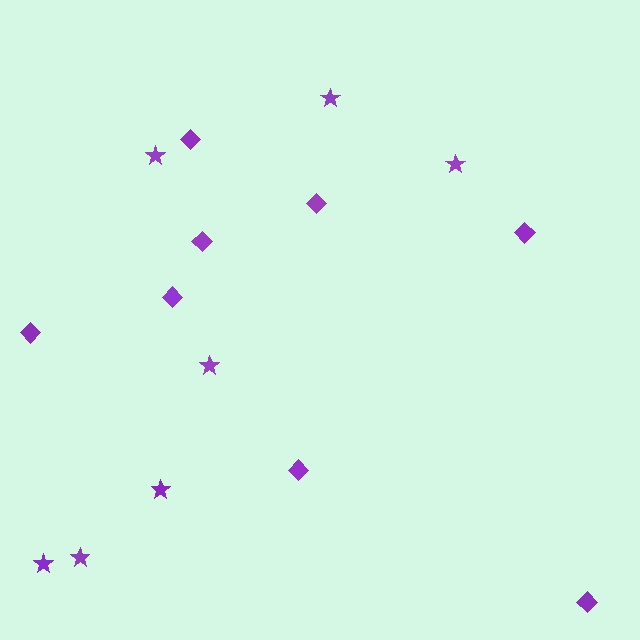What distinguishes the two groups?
There are 2 groups: one group of stars (7) and one group of diamonds (8).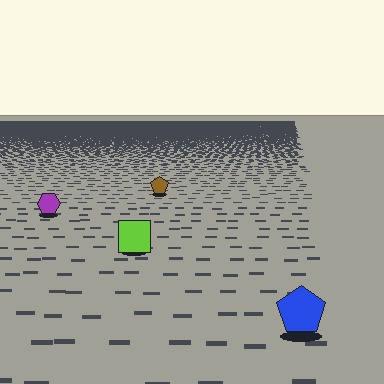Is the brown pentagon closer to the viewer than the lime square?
No. The lime square is closer — you can tell from the texture gradient: the ground texture is coarser near it.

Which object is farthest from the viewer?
The brown pentagon is farthest from the viewer. It appears smaller and the ground texture around it is denser.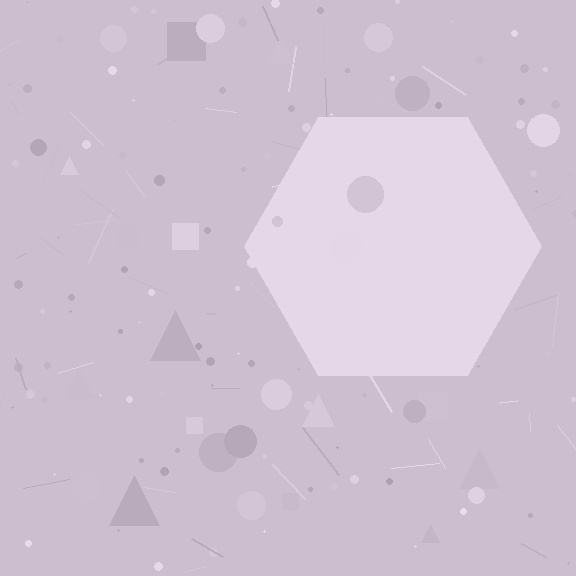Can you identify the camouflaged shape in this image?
The camouflaged shape is a hexagon.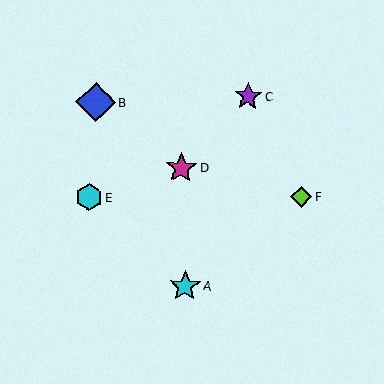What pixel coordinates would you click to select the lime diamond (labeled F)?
Click at (301, 197) to select the lime diamond F.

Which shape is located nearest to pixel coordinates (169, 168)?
The magenta star (labeled D) at (181, 168) is nearest to that location.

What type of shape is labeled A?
Shape A is a cyan star.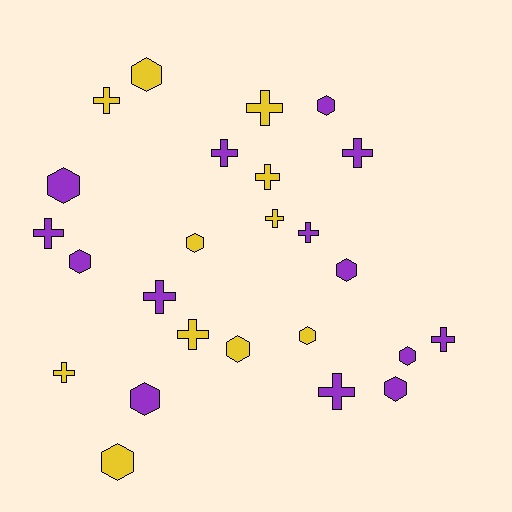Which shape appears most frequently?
Cross, with 13 objects.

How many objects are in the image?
There are 25 objects.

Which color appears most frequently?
Purple, with 14 objects.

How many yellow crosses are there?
There are 6 yellow crosses.